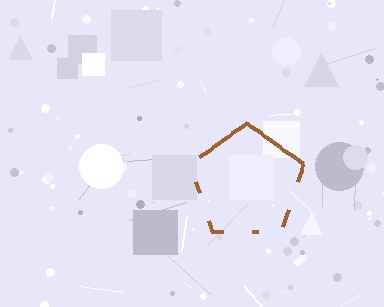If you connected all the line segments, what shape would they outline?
They would outline a pentagon.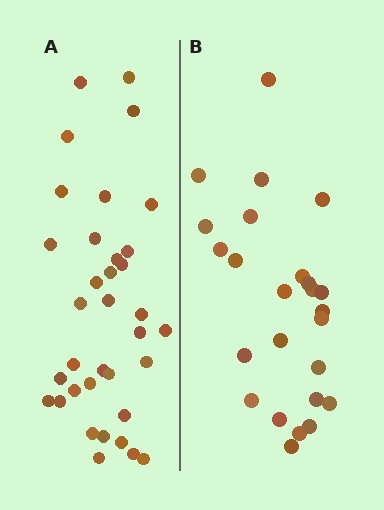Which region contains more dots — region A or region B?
Region A (the left region) has more dots.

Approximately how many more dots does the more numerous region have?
Region A has roughly 10 or so more dots than region B.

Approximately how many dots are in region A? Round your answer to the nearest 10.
About 40 dots. (The exact count is 35, which rounds to 40.)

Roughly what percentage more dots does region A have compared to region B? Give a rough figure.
About 40% more.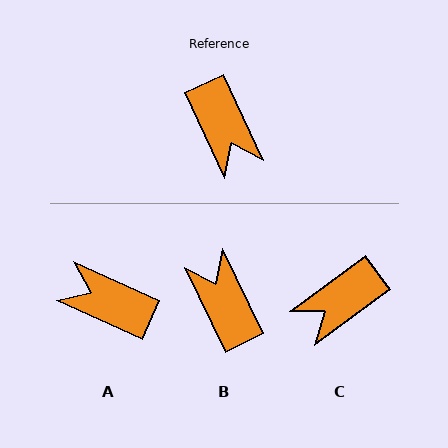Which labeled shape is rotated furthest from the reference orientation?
B, about 179 degrees away.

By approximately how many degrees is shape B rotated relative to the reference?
Approximately 179 degrees clockwise.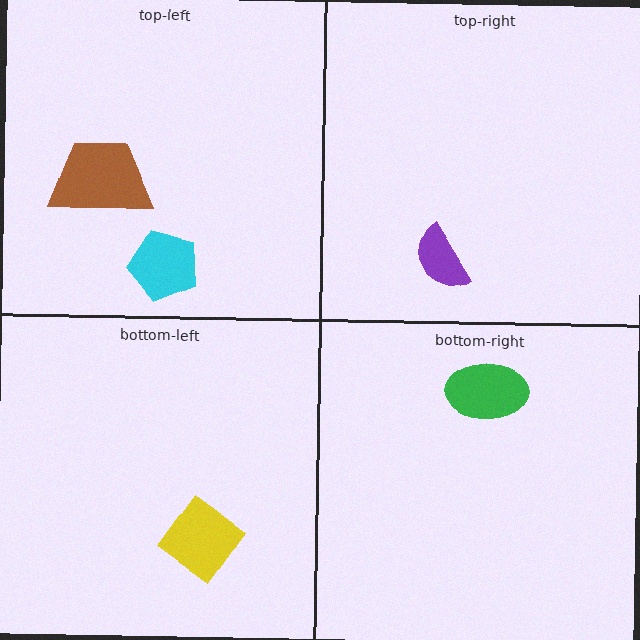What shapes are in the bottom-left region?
The yellow diamond.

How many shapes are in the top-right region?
1.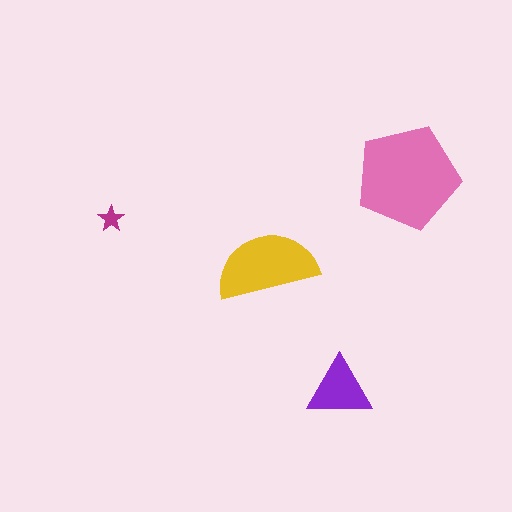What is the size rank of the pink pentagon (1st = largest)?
1st.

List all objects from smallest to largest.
The magenta star, the purple triangle, the yellow semicircle, the pink pentagon.